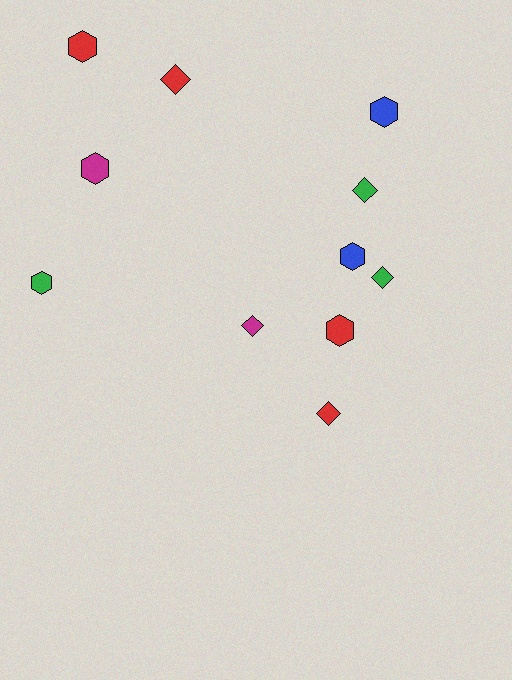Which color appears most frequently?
Red, with 4 objects.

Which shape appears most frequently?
Hexagon, with 6 objects.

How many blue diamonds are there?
There are no blue diamonds.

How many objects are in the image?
There are 11 objects.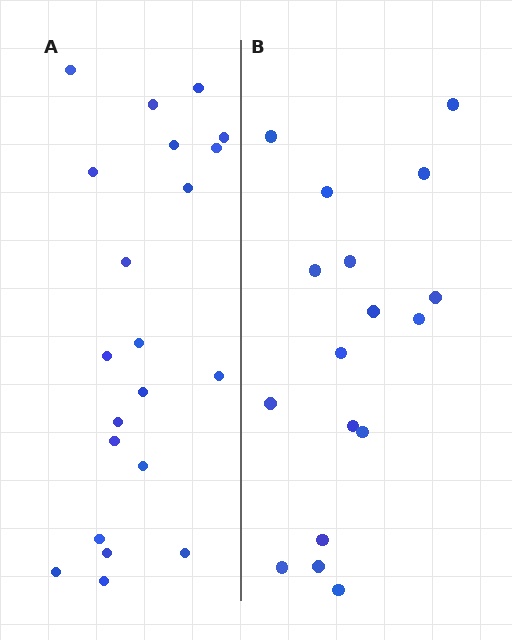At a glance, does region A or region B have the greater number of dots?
Region A (the left region) has more dots.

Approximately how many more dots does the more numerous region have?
Region A has about 4 more dots than region B.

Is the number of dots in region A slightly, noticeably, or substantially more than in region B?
Region A has only slightly more — the two regions are fairly close. The ratio is roughly 1.2 to 1.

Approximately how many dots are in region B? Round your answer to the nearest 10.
About 20 dots. (The exact count is 17, which rounds to 20.)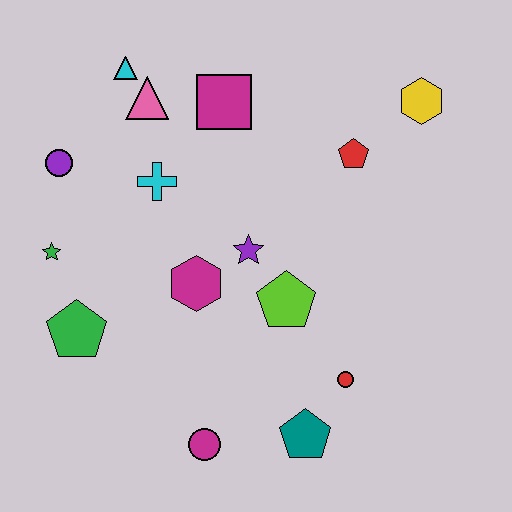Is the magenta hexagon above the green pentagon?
Yes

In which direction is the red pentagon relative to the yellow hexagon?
The red pentagon is to the left of the yellow hexagon.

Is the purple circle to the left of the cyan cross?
Yes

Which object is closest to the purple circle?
The green star is closest to the purple circle.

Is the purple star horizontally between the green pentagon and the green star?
No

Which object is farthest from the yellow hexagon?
The green pentagon is farthest from the yellow hexagon.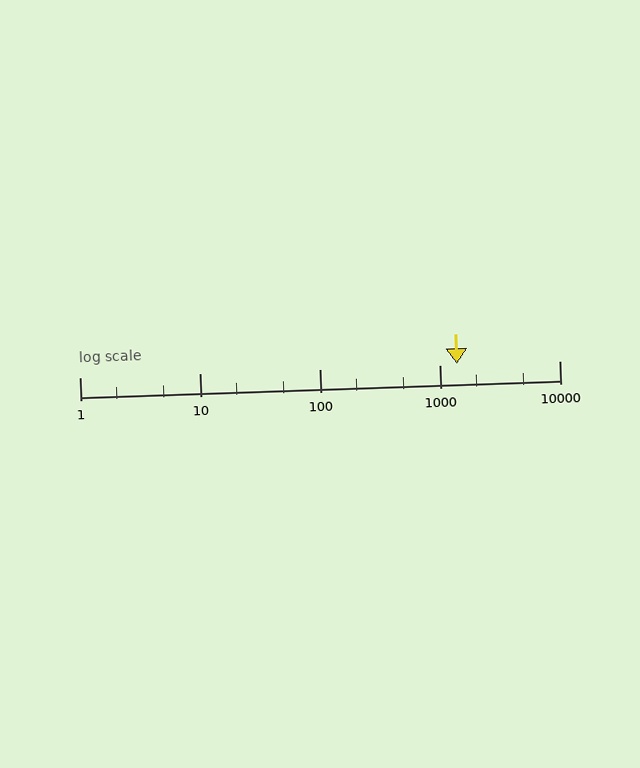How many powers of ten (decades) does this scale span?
The scale spans 4 decades, from 1 to 10000.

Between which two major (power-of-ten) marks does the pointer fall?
The pointer is between 1000 and 10000.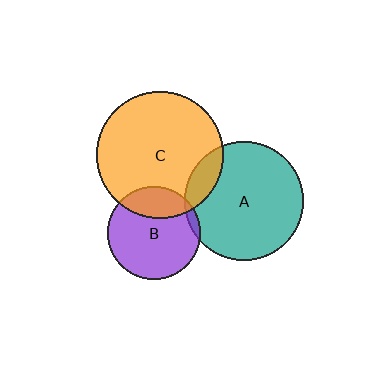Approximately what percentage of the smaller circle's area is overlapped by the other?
Approximately 5%.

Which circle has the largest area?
Circle C (orange).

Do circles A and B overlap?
Yes.